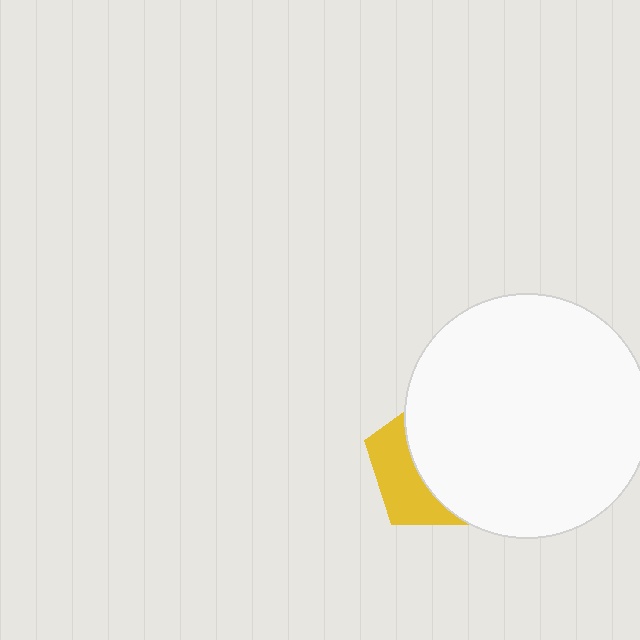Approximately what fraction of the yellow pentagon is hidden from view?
Roughly 64% of the yellow pentagon is hidden behind the white circle.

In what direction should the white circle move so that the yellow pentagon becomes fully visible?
The white circle should move right. That is the shortest direction to clear the overlap and leave the yellow pentagon fully visible.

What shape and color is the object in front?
The object in front is a white circle.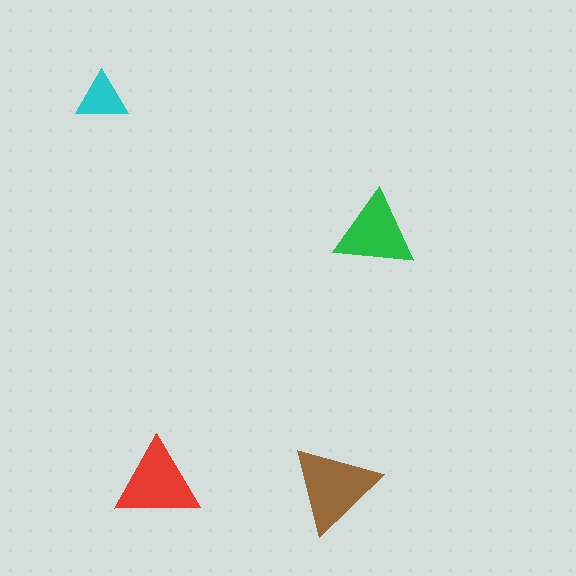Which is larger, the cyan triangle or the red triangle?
The red one.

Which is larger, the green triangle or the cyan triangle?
The green one.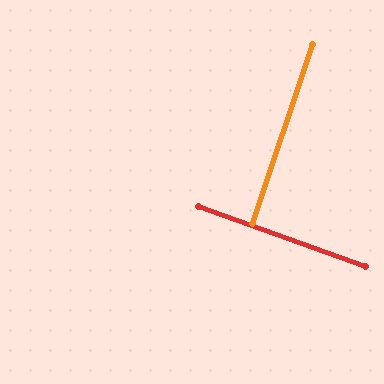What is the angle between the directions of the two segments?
Approximately 88 degrees.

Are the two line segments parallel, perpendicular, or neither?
Perpendicular — they meet at approximately 88°.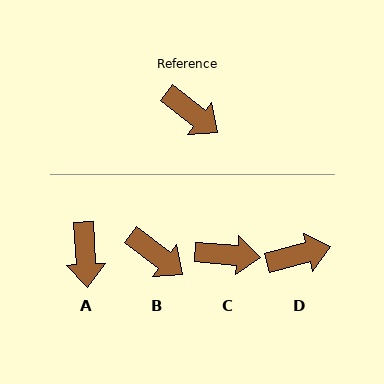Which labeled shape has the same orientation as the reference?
B.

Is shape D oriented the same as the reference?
No, it is off by about 52 degrees.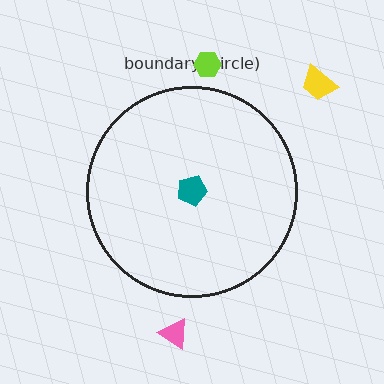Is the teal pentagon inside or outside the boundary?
Inside.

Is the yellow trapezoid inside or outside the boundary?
Outside.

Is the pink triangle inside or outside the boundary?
Outside.